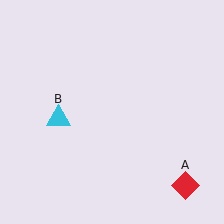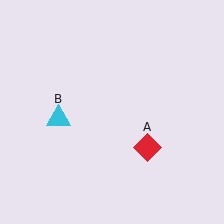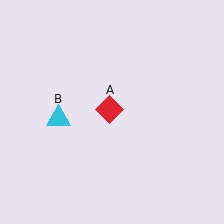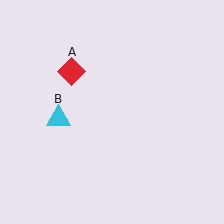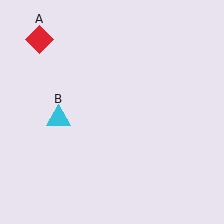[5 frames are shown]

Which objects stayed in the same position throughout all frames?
Cyan triangle (object B) remained stationary.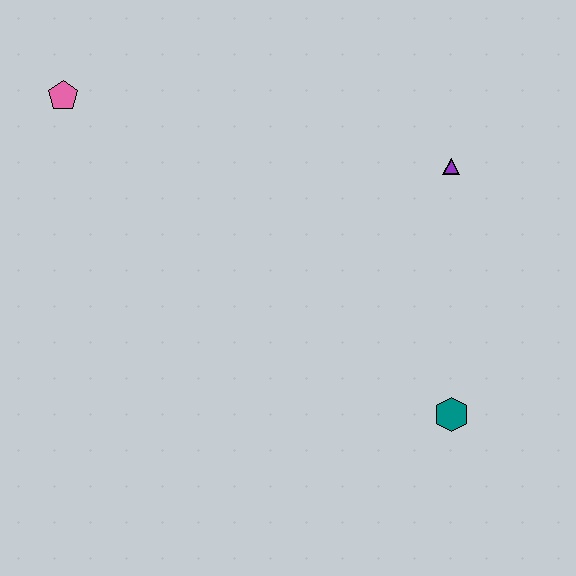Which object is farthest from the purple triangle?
The pink pentagon is farthest from the purple triangle.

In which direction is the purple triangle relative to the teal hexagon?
The purple triangle is above the teal hexagon.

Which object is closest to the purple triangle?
The teal hexagon is closest to the purple triangle.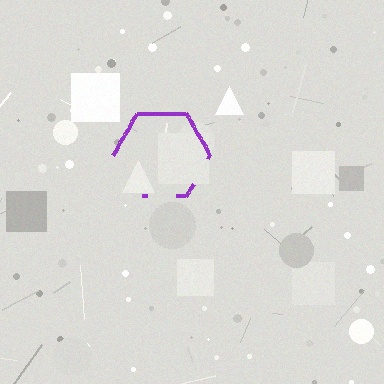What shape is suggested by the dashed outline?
The dashed outline suggests a hexagon.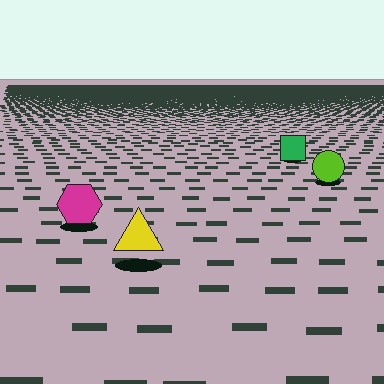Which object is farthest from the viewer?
The green square is farthest from the viewer. It appears smaller and the ground texture around it is denser.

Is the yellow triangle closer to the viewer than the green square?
Yes. The yellow triangle is closer — you can tell from the texture gradient: the ground texture is coarser near it.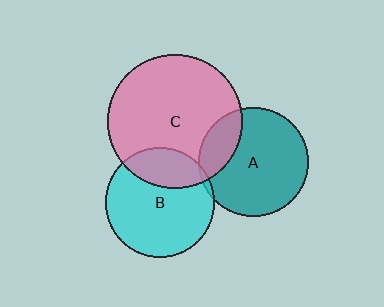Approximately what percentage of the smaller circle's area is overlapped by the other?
Approximately 20%.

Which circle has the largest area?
Circle C (pink).